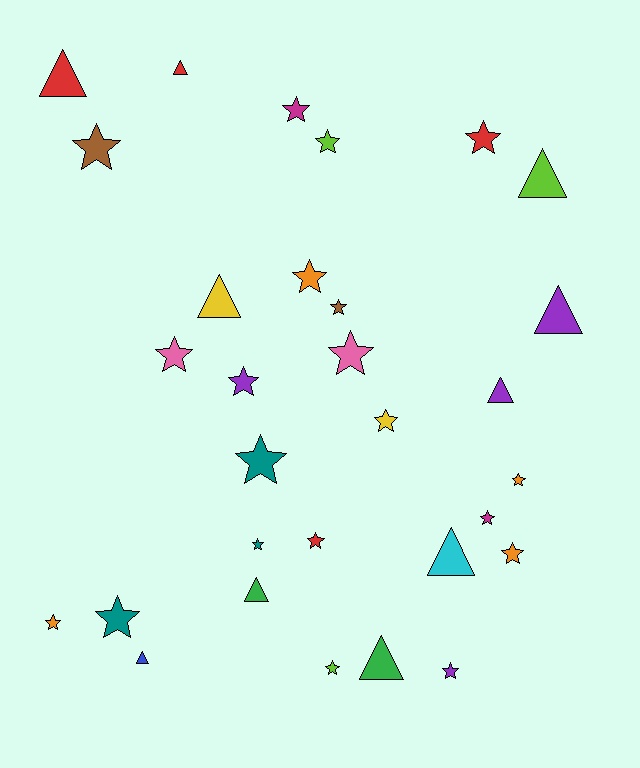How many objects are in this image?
There are 30 objects.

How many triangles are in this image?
There are 10 triangles.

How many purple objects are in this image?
There are 4 purple objects.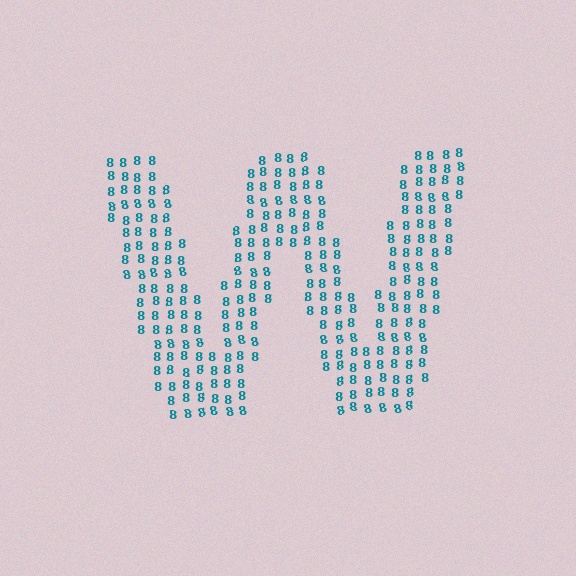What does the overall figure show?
The overall figure shows the letter W.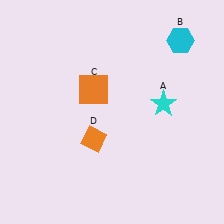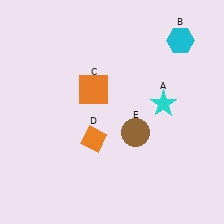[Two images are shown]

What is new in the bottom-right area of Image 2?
A brown circle (E) was added in the bottom-right area of Image 2.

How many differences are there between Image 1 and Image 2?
There is 1 difference between the two images.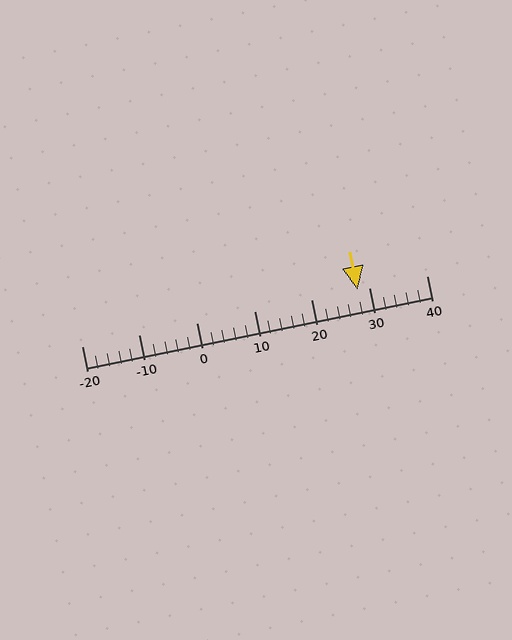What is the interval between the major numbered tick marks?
The major tick marks are spaced 10 units apart.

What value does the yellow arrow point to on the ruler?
The yellow arrow points to approximately 28.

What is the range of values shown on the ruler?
The ruler shows values from -20 to 40.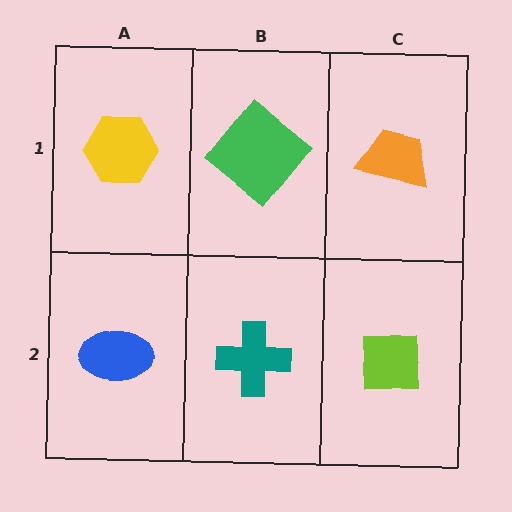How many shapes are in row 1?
3 shapes.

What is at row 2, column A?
A blue ellipse.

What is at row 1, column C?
An orange trapezoid.